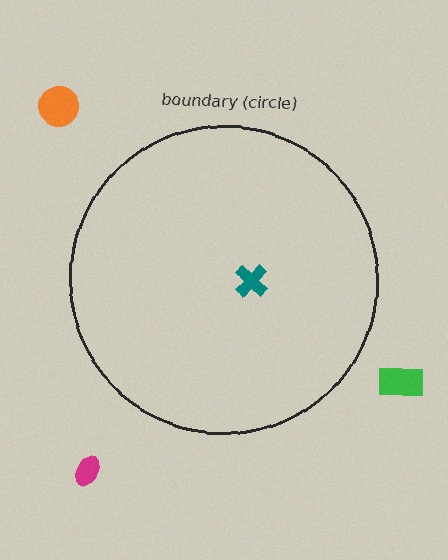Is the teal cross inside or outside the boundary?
Inside.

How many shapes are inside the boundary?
1 inside, 3 outside.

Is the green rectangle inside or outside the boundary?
Outside.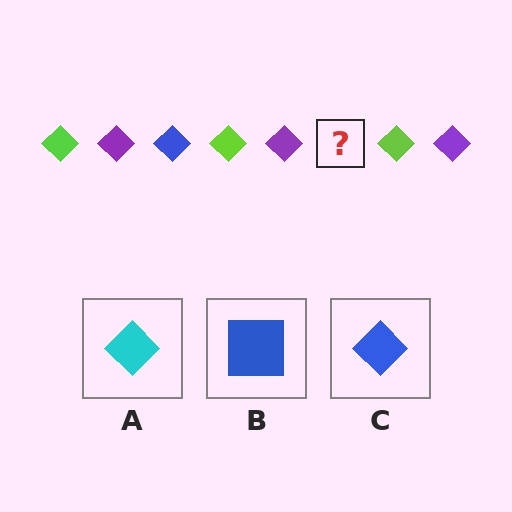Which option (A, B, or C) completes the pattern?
C.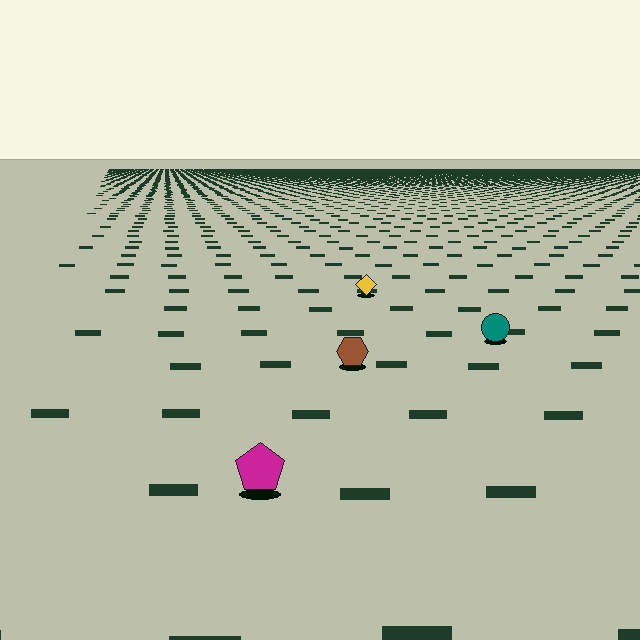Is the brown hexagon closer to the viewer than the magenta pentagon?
No. The magenta pentagon is closer — you can tell from the texture gradient: the ground texture is coarser near it.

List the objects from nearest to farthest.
From nearest to farthest: the magenta pentagon, the brown hexagon, the teal circle, the yellow diamond.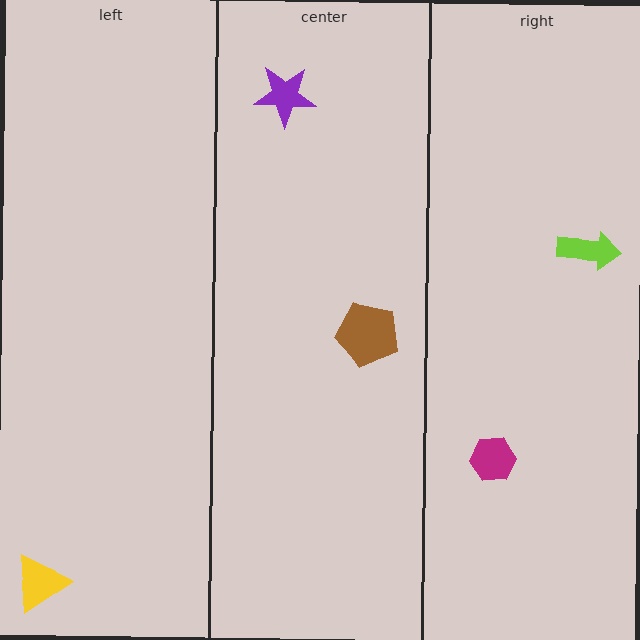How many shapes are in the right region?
2.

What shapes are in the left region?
The yellow triangle.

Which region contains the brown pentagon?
The center region.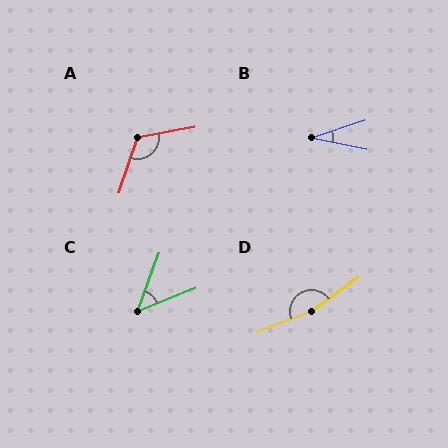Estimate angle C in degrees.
Approximately 47 degrees.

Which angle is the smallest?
B, at approximately 30 degrees.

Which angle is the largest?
D, at approximately 164 degrees.